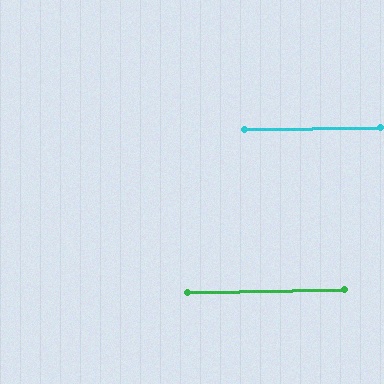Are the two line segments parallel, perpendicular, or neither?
Parallel — their directions differ by only 0.2°.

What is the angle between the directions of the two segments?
Approximately 0 degrees.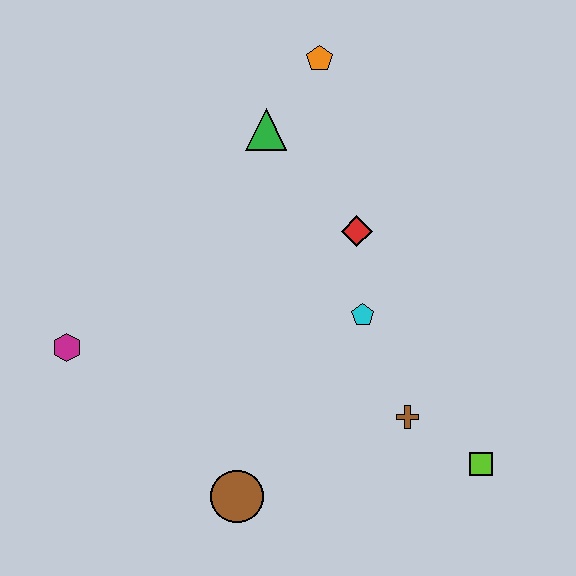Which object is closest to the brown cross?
The lime square is closest to the brown cross.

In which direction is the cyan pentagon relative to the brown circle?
The cyan pentagon is above the brown circle.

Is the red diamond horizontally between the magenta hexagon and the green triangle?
No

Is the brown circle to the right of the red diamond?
No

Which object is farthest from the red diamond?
The magenta hexagon is farthest from the red diamond.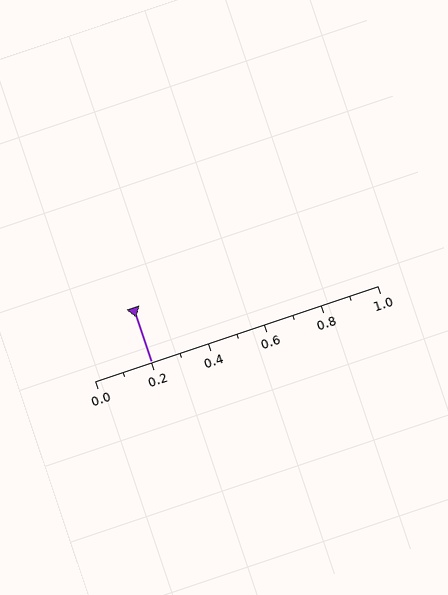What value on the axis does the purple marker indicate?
The marker indicates approximately 0.2.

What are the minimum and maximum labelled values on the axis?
The axis runs from 0.0 to 1.0.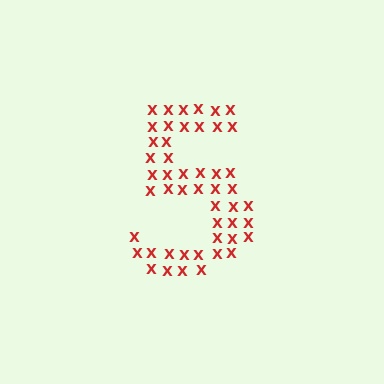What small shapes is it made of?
It is made of small letter X's.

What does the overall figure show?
The overall figure shows the digit 5.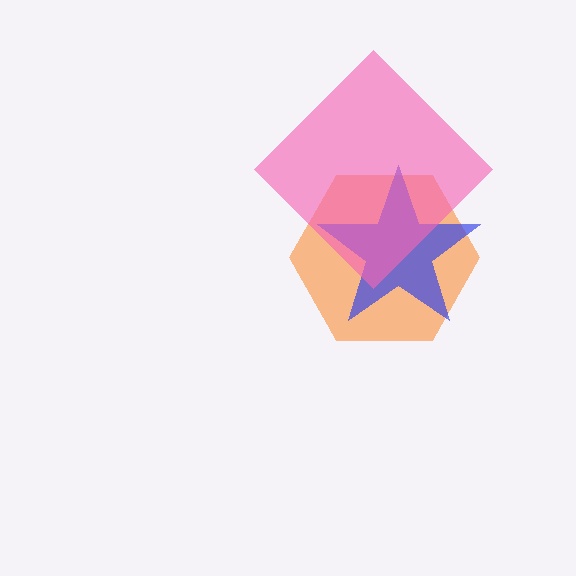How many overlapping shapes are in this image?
There are 3 overlapping shapes in the image.